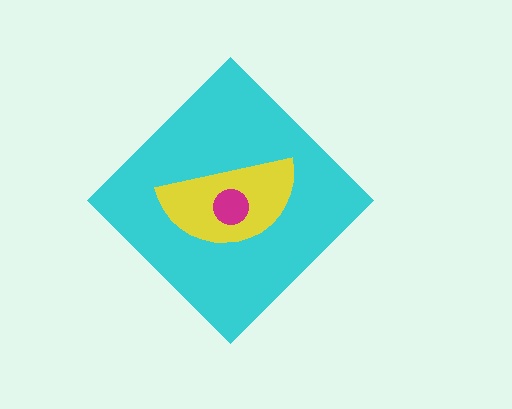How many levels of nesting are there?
3.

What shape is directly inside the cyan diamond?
The yellow semicircle.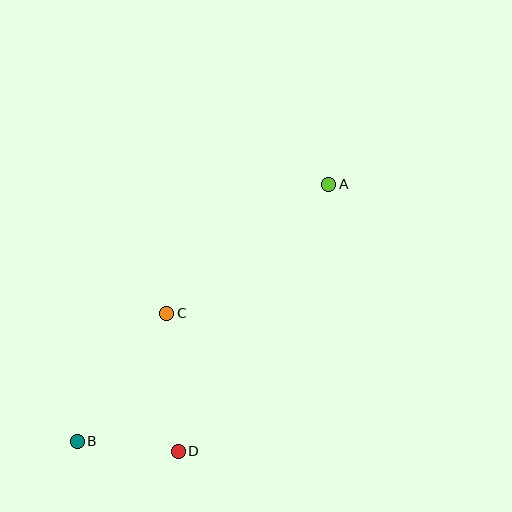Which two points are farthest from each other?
Points A and B are farthest from each other.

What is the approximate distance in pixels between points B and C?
The distance between B and C is approximately 156 pixels.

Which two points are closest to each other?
Points B and D are closest to each other.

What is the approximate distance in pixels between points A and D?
The distance between A and D is approximately 306 pixels.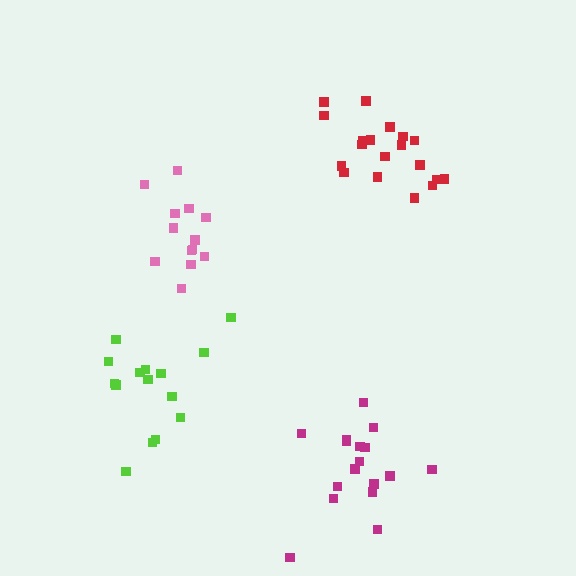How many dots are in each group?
Group 1: 15 dots, Group 2: 17 dots, Group 3: 19 dots, Group 4: 13 dots (64 total).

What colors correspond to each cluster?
The clusters are colored: lime, magenta, red, pink.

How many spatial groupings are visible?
There are 4 spatial groupings.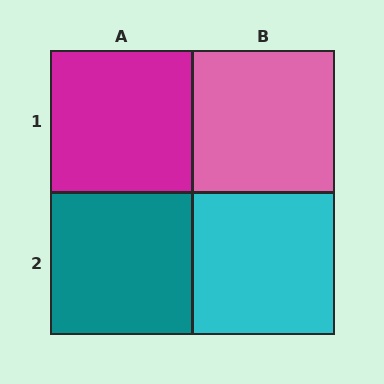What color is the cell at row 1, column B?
Pink.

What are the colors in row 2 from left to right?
Teal, cyan.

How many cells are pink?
1 cell is pink.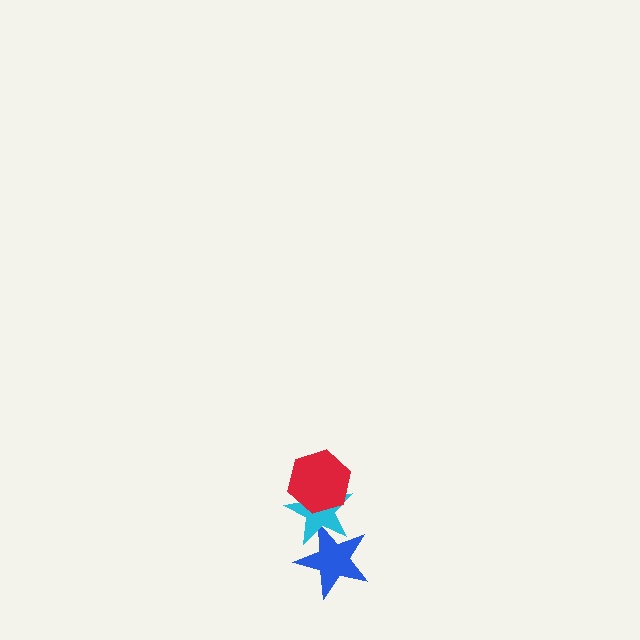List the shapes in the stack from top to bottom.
From top to bottom: the red hexagon, the cyan star, the blue star.